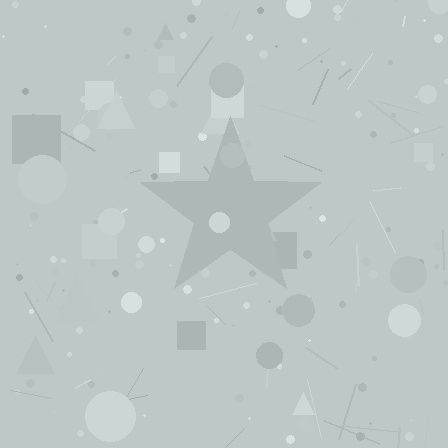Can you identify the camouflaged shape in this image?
The camouflaged shape is a star.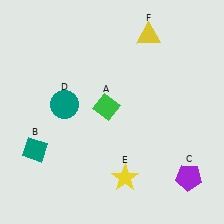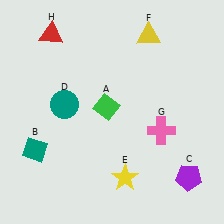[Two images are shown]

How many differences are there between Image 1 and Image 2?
There are 2 differences between the two images.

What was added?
A pink cross (G), a red triangle (H) were added in Image 2.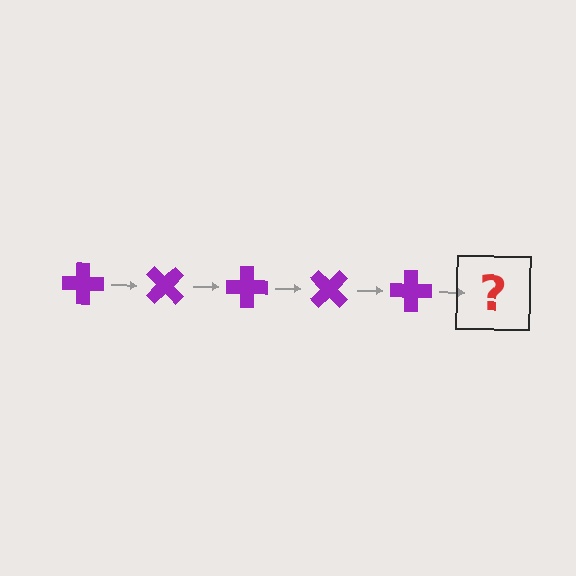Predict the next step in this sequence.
The next step is a purple cross rotated 225 degrees.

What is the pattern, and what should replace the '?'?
The pattern is that the cross rotates 45 degrees each step. The '?' should be a purple cross rotated 225 degrees.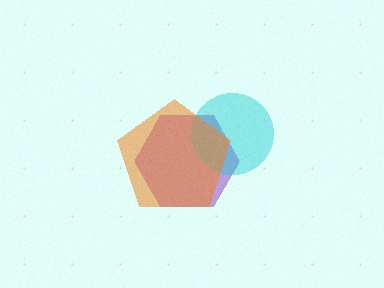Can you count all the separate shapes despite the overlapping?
Yes, there are 3 separate shapes.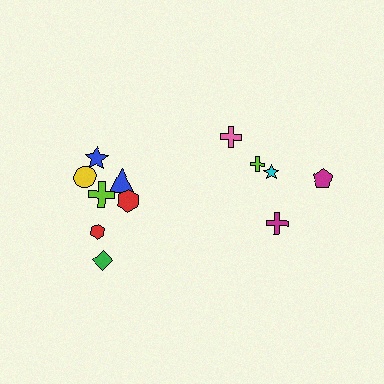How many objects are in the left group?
There are 7 objects.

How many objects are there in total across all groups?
There are 12 objects.